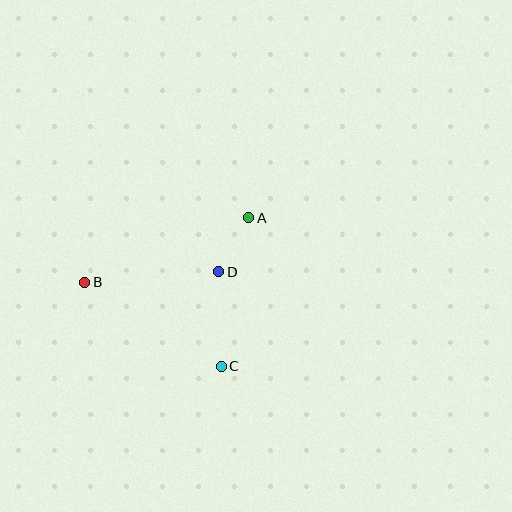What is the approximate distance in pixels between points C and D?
The distance between C and D is approximately 95 pixels.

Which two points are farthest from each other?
Points A and B are farthest from each other.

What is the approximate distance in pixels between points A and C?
The distance between A and C is approximately 151 pixels.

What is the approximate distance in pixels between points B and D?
The distance between B and D is approximately 134 pixels.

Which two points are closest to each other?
Points A and D are closest to each other.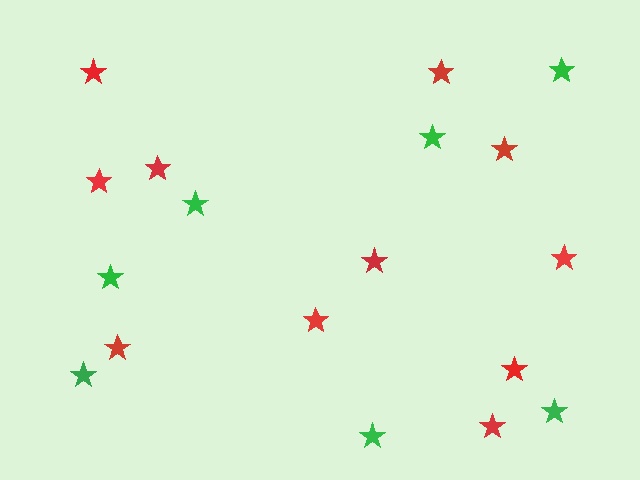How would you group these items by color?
There are 2 groups: one group of green stars (7) and one group of red stars (11).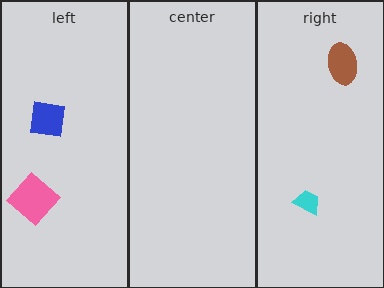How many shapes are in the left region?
2.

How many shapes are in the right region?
2.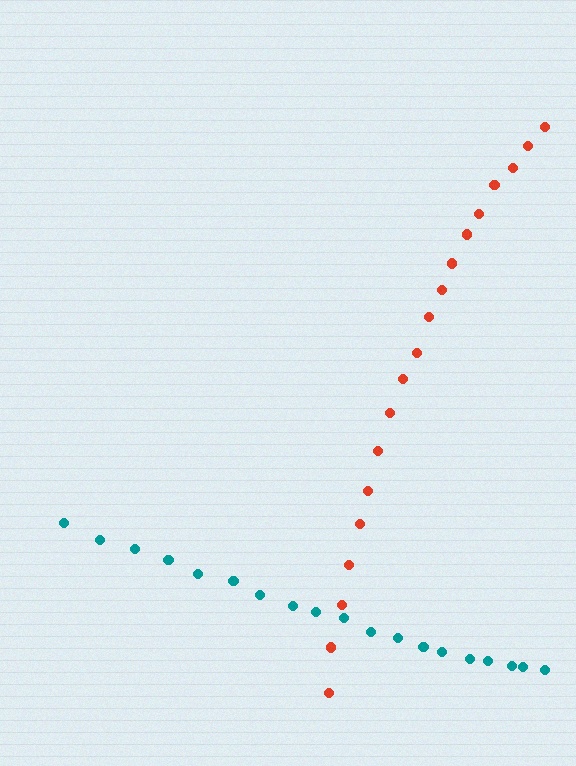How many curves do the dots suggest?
There are 2 distinct paths.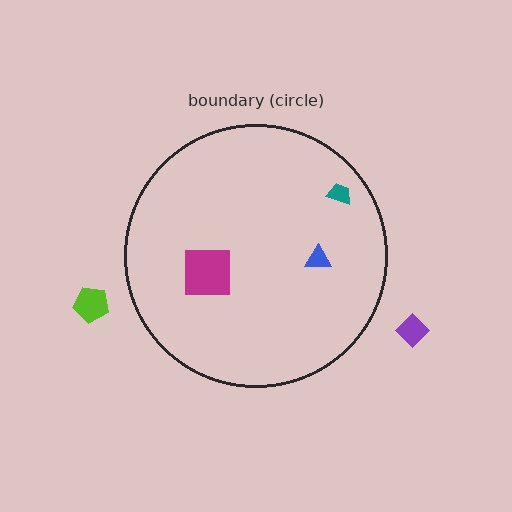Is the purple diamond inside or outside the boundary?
Outside.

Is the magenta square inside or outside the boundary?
Inside.